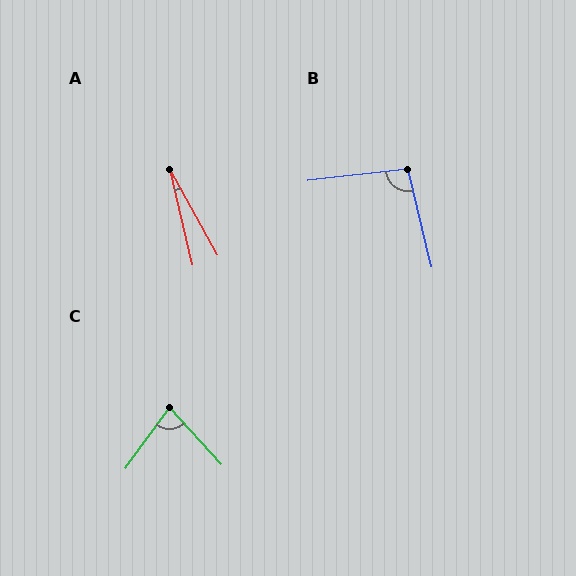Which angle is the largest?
B, at approximately 97 degrees.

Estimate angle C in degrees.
Approximately 78 degrees.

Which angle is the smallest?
A, at approximately 16 degrees.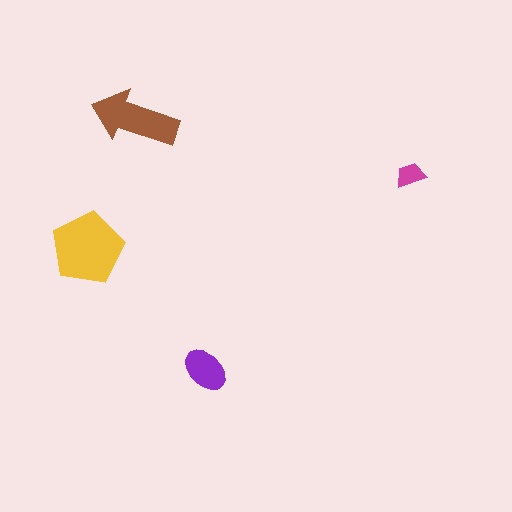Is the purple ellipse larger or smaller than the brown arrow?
Smaller.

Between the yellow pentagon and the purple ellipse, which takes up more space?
The yellow pentagon.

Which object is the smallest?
The magenta trapezoid.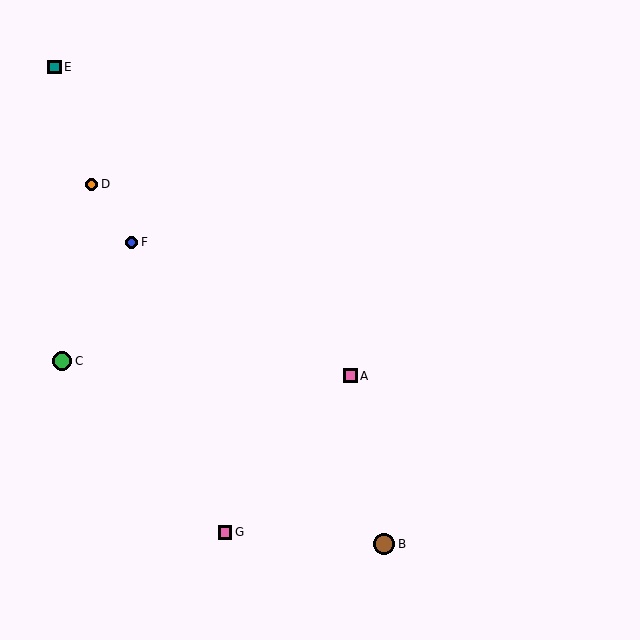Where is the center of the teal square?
The center of the teal square is at (55, 67).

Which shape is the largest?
The brown circle (labeled B) is the largest.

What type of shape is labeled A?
Shape A is a pink square.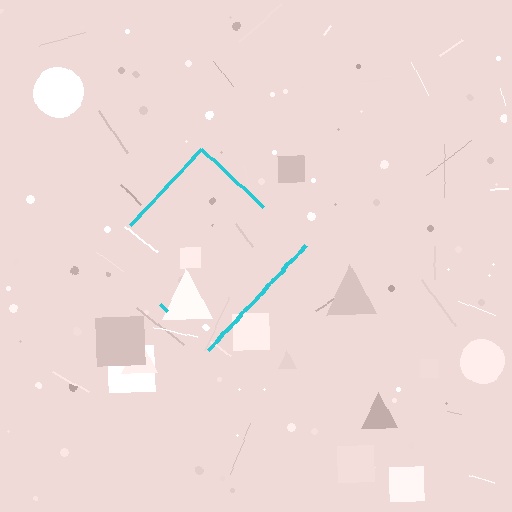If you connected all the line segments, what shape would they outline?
They would outline a diamond.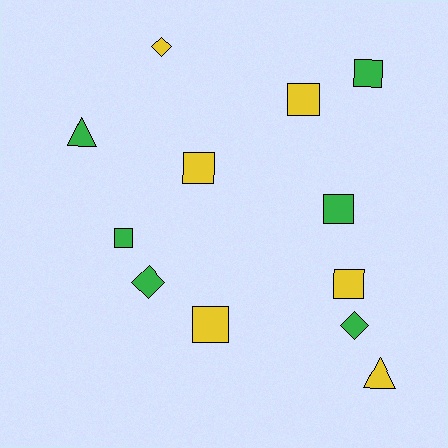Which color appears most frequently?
Yellow, with 6 objects.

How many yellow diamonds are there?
There is 1 yellow diamond.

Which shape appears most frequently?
Square, with 7 objects.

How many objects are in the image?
There are 12 objects.